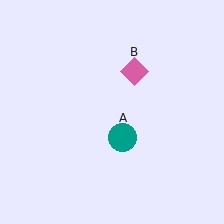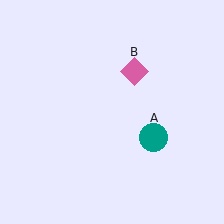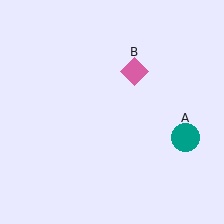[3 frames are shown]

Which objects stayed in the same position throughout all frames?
Pink diamond (object B) remained stationary.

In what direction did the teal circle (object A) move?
The teal circle (object A) moved right.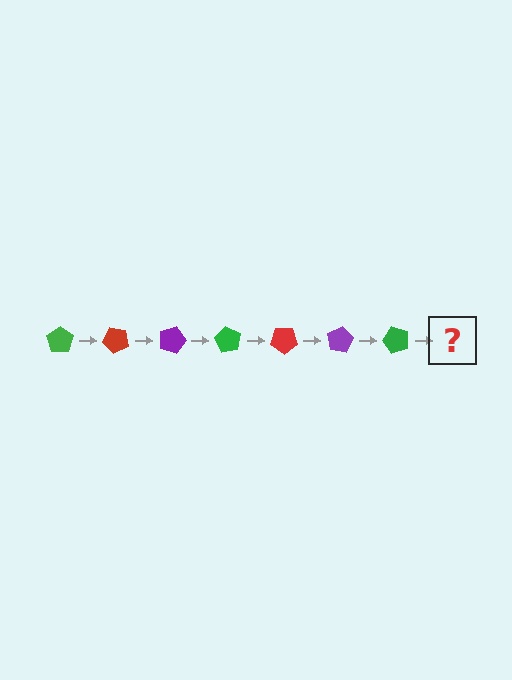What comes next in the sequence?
The next element should be a red pentagon, rotated 315 degrees from the start.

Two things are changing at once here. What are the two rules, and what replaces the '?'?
The two rules are that it rotates 45 degrees each step and the color cycles through green, red, and purple. The '?' should be a red pentagon, rotated 315 degrees from the start.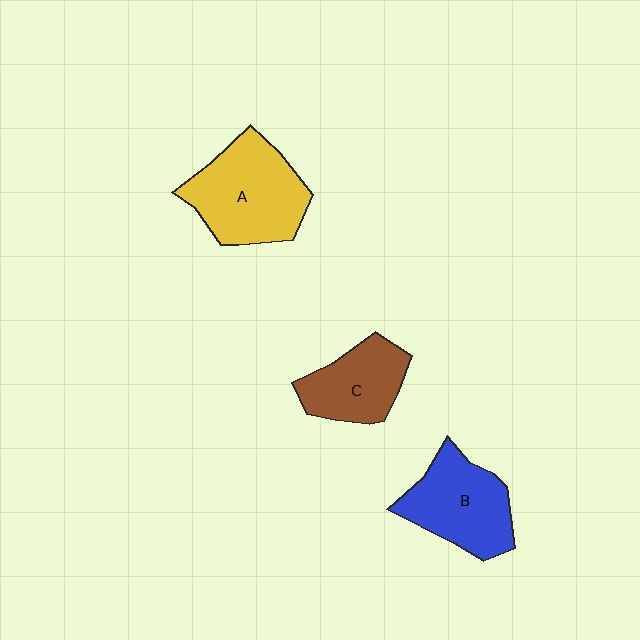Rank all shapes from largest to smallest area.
From largest to smallest: A (yellow), B (blue), C (brown).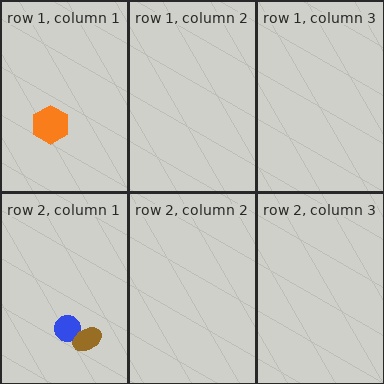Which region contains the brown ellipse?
The row 2, column 1 region.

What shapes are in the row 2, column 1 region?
The blue circle, the brown ellipse.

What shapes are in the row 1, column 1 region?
The orange hexagon.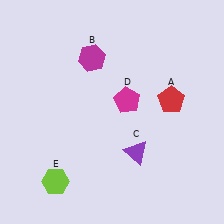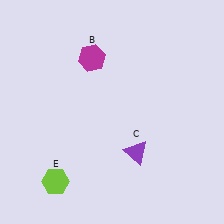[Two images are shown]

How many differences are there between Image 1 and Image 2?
There are 2 differences between the two images.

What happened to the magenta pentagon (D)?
The magenta pentagon (D) was removed in Image 2. It was in the top-right area of Image 1.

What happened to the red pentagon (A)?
The red pentagon (A) was removed in Image 2. It was in the top-right area of Image 1.